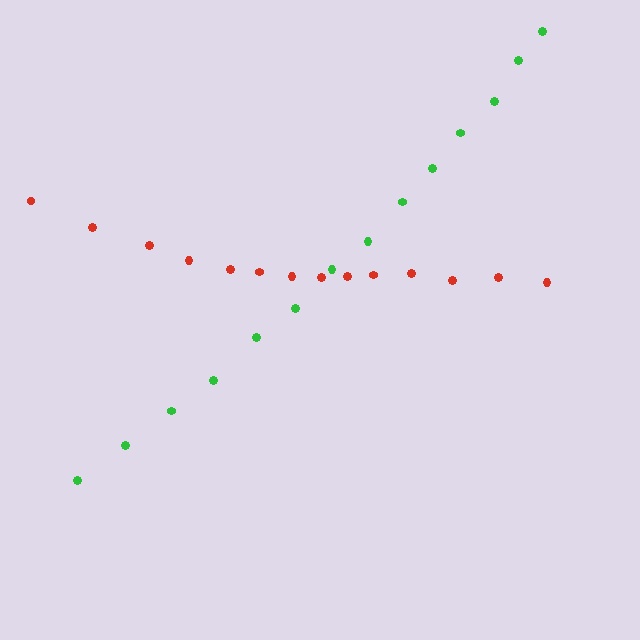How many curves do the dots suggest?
There are 2 distinct paths.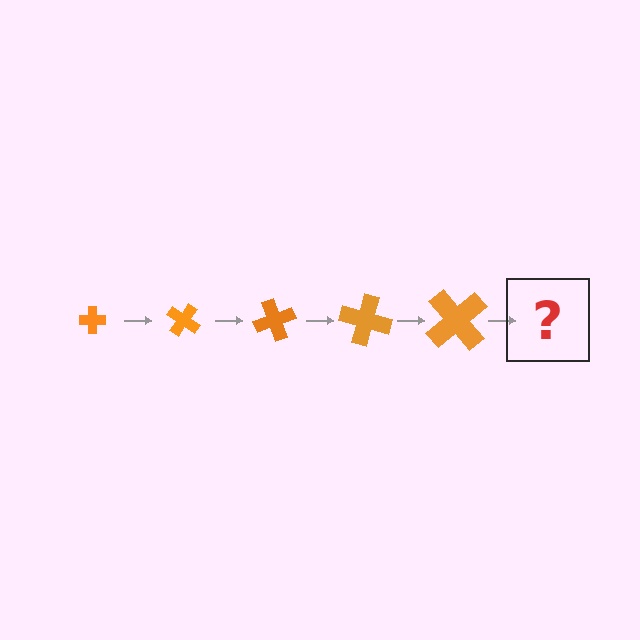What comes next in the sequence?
The next element should be a cross, larger than the previous one and rotated 175 degrees from the start.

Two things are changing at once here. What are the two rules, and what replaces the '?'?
The two rules are that the cross grows larger each step and it rotates 35 degrees each step. The '?' should be a cross, larger than the previous one and rotated 175 degrees from the start.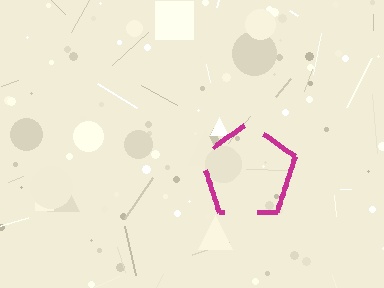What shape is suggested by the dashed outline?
The dashed outline suggests a pentagon.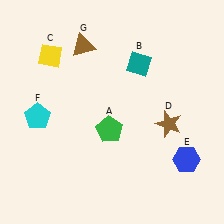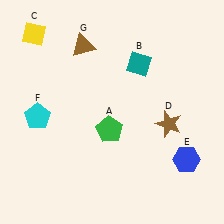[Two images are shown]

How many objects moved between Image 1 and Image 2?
1 object moved between the two images.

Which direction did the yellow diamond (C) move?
The yellow diamond (C) moved up.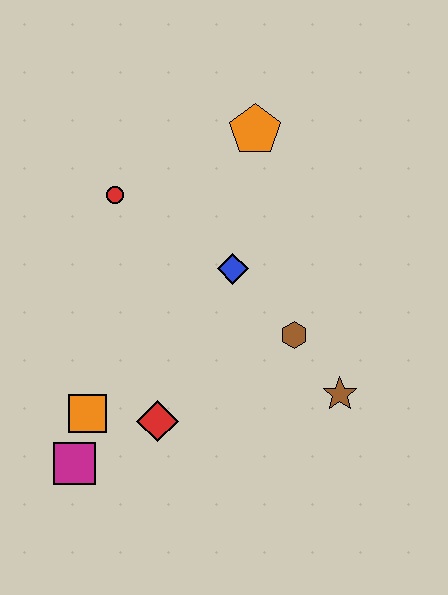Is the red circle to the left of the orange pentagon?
Yes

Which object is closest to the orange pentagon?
The blue diamond is closest to the orange pentagon.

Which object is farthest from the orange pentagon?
The magenta square is farthest from the orange pentagon.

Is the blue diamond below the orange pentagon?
Yes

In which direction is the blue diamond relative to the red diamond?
The blue diamond is above the red diamond.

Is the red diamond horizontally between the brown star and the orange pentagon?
No